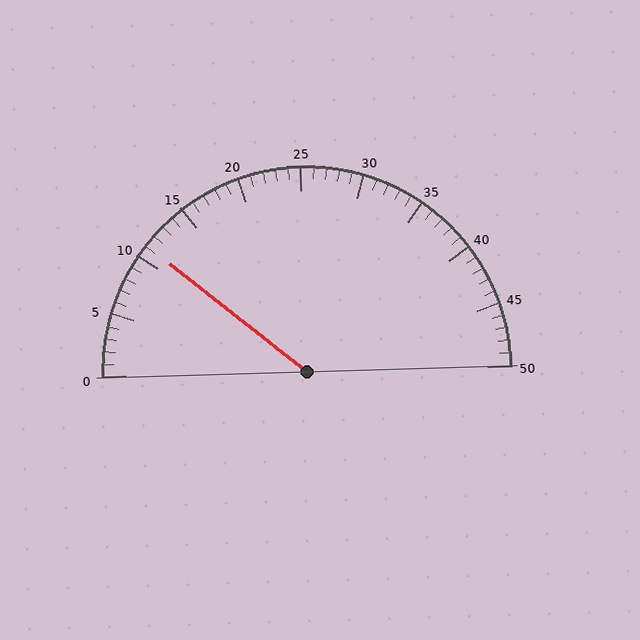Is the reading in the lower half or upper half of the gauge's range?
The reading is in the lower half of the range (0 to 50).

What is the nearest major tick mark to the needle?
The nearest major tick mark is 10.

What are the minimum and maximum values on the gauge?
The gauge ranges from 0 to 50.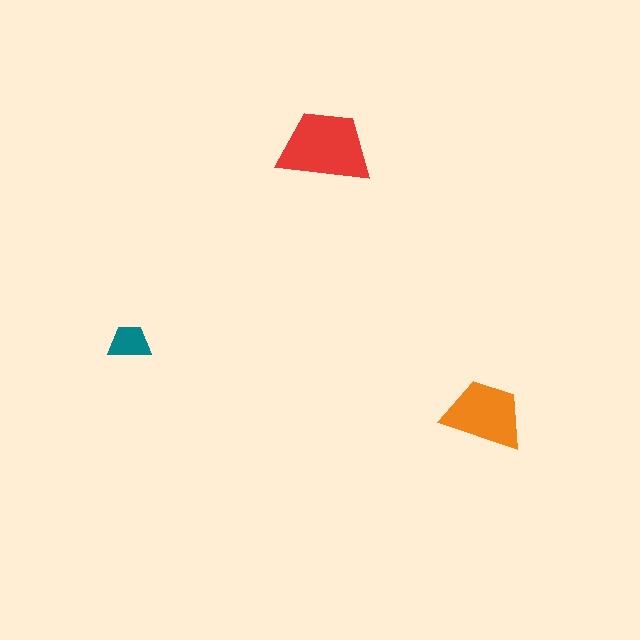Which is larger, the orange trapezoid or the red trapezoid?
The red one.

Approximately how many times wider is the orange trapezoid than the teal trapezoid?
About 2 times wider.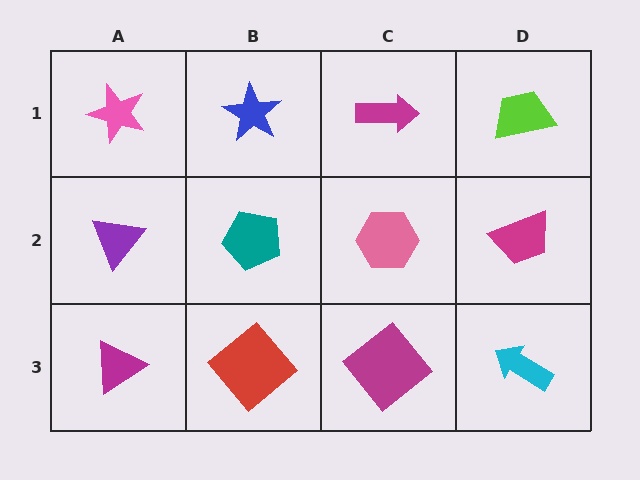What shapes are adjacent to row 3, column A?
A purple triangle (row 2, column A), a red diamond (row 3, column B).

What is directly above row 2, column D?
A lime trapezoid.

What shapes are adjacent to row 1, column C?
A pink hexagon (row 2, column C), a blue star (row 1, column B), a lime trapezoid (row 1, column D).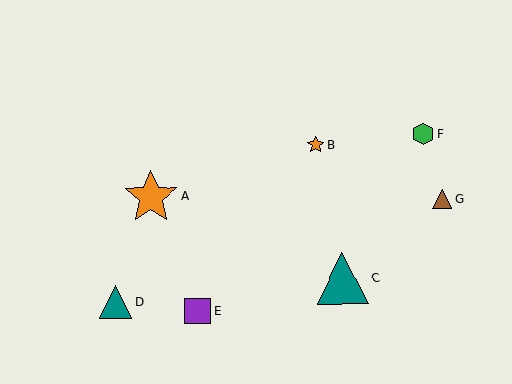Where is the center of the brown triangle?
The center of the brown triangle is at (442, 199).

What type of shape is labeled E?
Shape E is a purple square.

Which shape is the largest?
The orange star (labeled A) is the largest.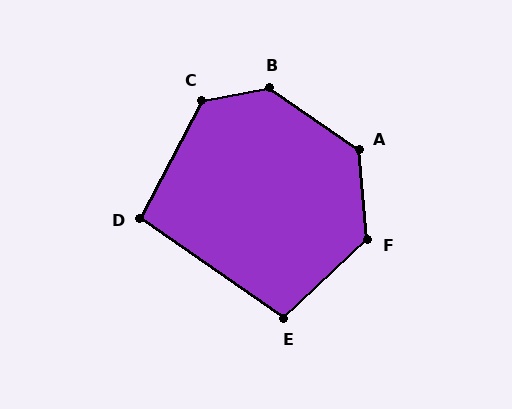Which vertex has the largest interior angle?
B, at approximately 135 degrees.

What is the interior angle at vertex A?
Approximately 130 degrees (obtuse).